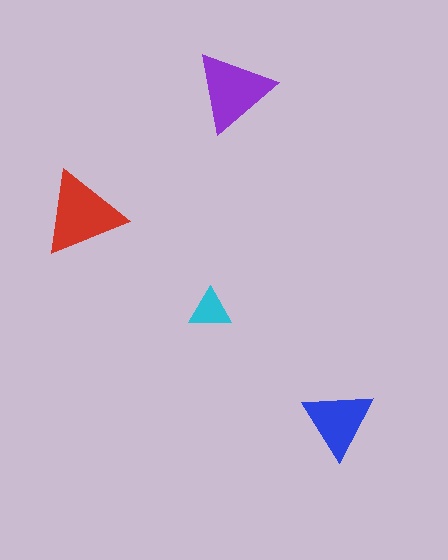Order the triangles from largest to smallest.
the red one, the purple one, the blue one, the cyan one.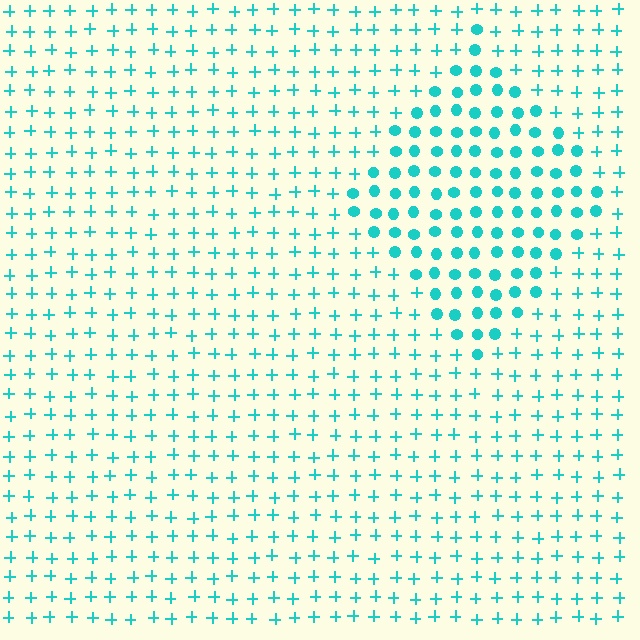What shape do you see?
I see a diamond.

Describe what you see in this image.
The image is filled with small cyan elements arranged in a uniform grid. A diamond-shaped region contains circles, while the surrounding area contains plus signs. The boundary is defined purely by the change in element shape.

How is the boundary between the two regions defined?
The boundary is defined by a change in element shape: circles inside vs. plus signs outside. All elements share the same color and spacing.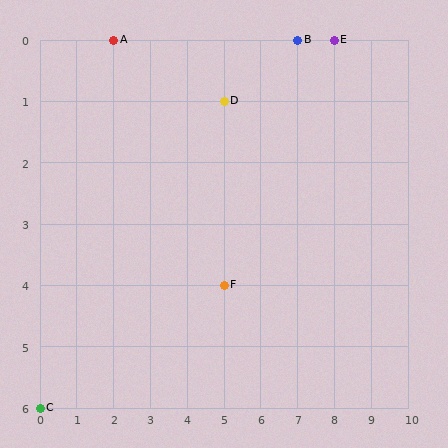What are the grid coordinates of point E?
Point E is at grid coordinates (8, 0).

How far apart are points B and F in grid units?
Points B and F are 2 columns and 4 rows apart (about 4.5 grid units diagonally).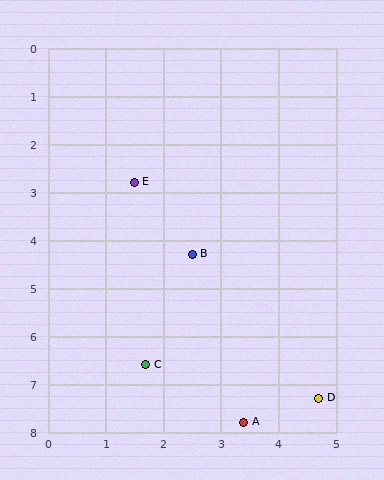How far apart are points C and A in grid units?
Points C and A are about 2.1 grid units apart.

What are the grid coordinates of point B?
Point B is at approximately (2.5, 4.3).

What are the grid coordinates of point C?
Point C is at approximately (1.7, 6.6).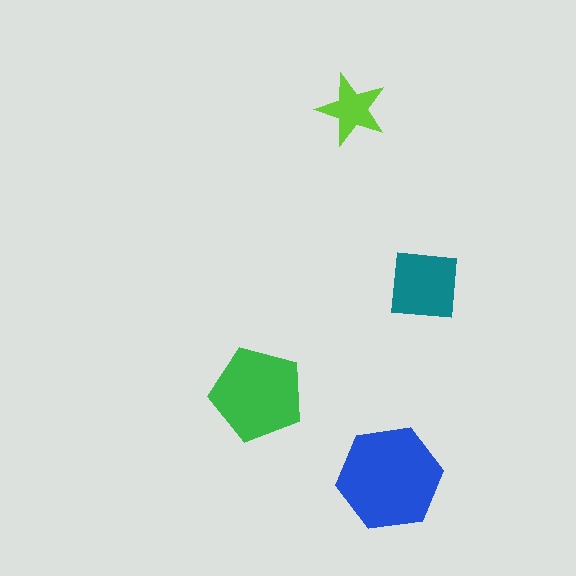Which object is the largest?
The blue hexagon.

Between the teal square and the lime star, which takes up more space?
The teal square.